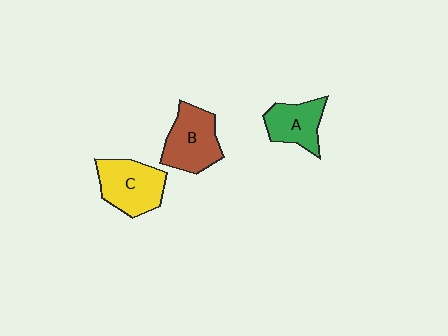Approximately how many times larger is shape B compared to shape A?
Approximately 1.3 times.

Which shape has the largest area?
Shape C (yellow).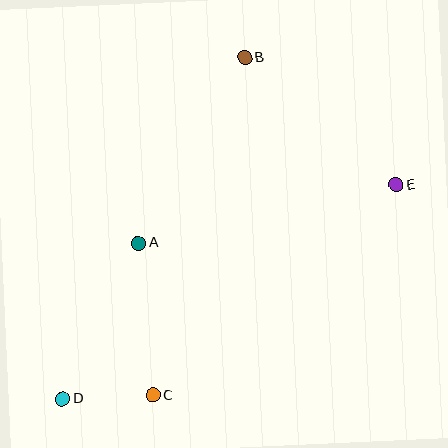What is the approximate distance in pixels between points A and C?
The distance between A and C is approximately 153 pixels.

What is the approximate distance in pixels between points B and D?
The distance between B and D is approximately 387 pixels.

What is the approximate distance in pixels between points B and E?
The distance between B and E is approximately 197 pixels.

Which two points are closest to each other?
Points C and D are closest to each other.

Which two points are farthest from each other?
Points D and E are farthest from each other.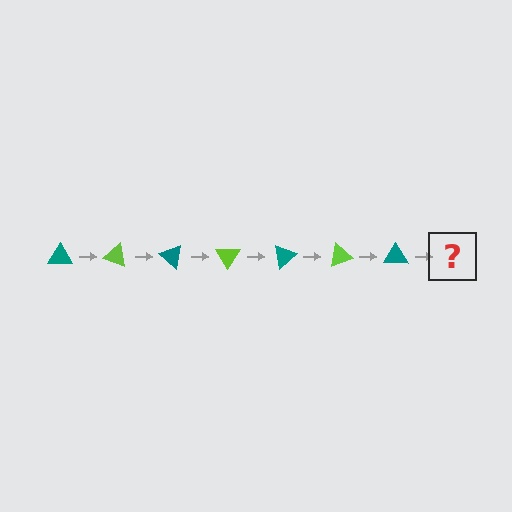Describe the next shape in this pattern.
It should be a lime triangle, rotated 140 degrees from the start.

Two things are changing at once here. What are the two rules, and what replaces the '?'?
The two rules are that it rotates 20 degrees each step and the color cycles through teal and lime. The '?' should be a lime triangle, rotated 140 degrees from the start.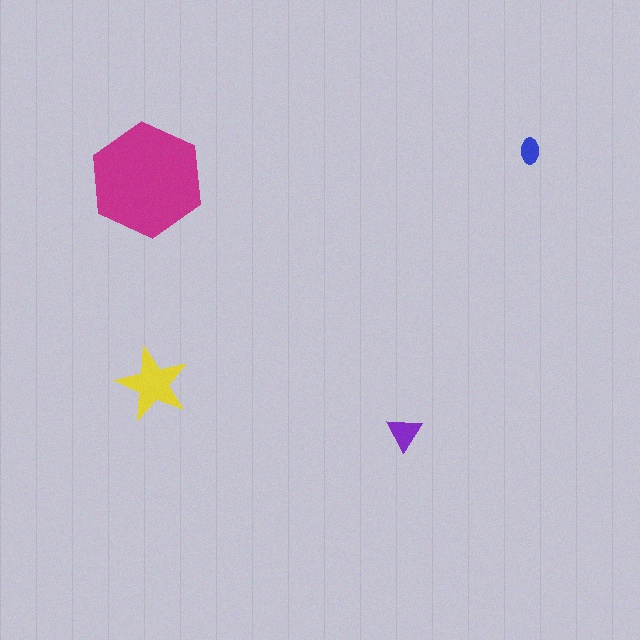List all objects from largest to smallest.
The magenta hexagon, the yellow star, the purple triangle, the blue ellipse.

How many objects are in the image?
There are 4 objects in the image.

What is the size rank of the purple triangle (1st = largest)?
3rd.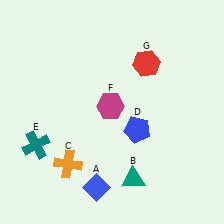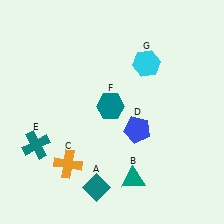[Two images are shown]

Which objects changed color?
A changed from blue to teal. F changed from magenta to teal. G changed from red to cyan.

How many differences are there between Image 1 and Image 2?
There are 3 differences between the two images.